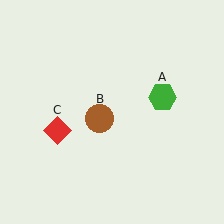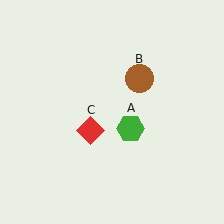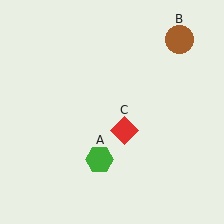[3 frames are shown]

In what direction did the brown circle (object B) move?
The brown circle (object B) moved up and to the right.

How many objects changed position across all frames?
3 objects changed position: green hexagon (object A), brown circle (object B), red diamond (object C).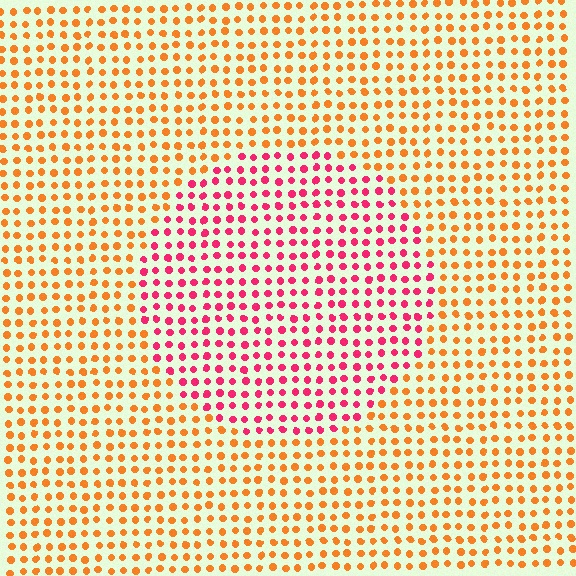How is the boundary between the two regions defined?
The boundary is defined purely by a slight shift in hue (about 48 degrees). Spacing, size, and orientation are identical on both sides.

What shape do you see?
I see a circle.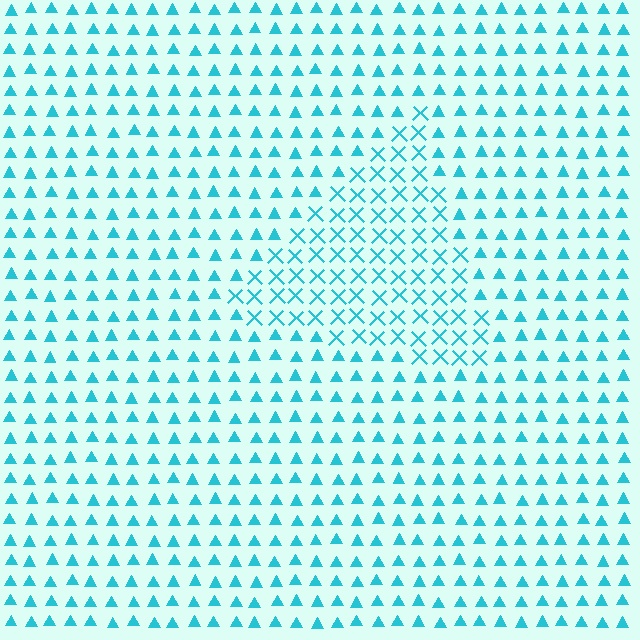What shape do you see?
I see a triangle.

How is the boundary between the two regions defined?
The boundary is defined by a change in element shape: X marks inside vs. triangles outside. All elements share the same color and spacing.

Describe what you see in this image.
The image is filled with small cyan elements arranged in a uniform grid. A triangle-shaped region contains X marks, while the surrounding area contains triangles. The boundary is defined purely by the change in element shape.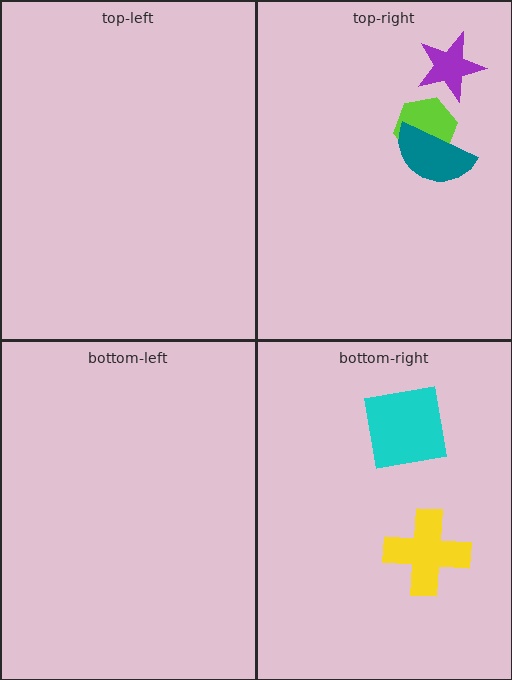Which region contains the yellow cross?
The bottom-right region.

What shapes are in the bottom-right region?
The yellow cross, the cyan square.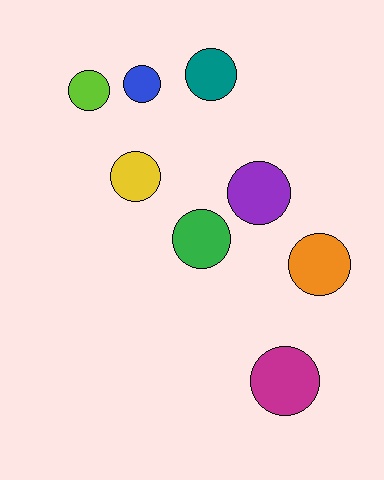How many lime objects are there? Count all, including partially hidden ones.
There is 1 lime object.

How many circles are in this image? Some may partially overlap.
There are 8 circles.